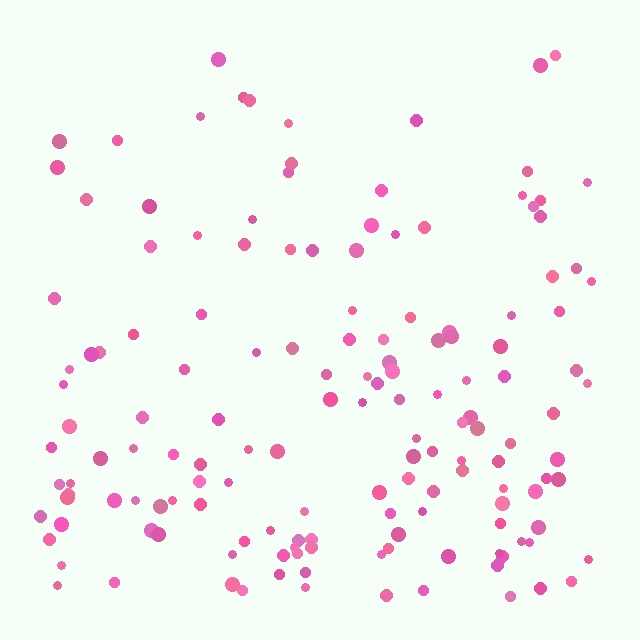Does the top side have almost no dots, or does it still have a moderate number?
Still a moderate number, just noticeably fewer than the bottom.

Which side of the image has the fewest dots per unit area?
The top.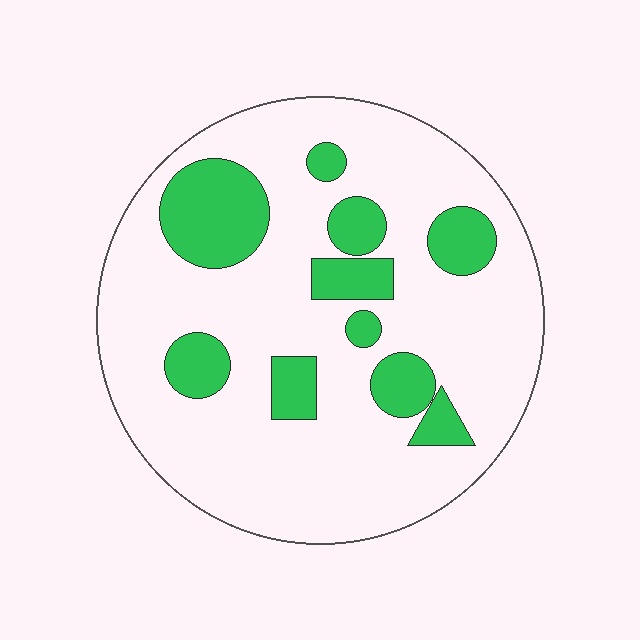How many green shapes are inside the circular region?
10.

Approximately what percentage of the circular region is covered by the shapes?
Approximately 20%.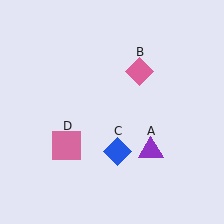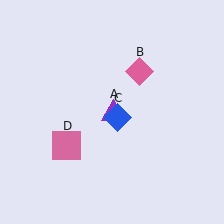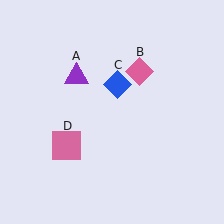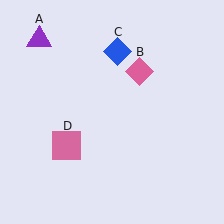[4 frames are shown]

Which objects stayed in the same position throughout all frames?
Pink diamond (object B) and pink square (object D) remained stationary.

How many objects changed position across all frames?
2 objects changed position: purple triangle (object A), blue diamond (object C).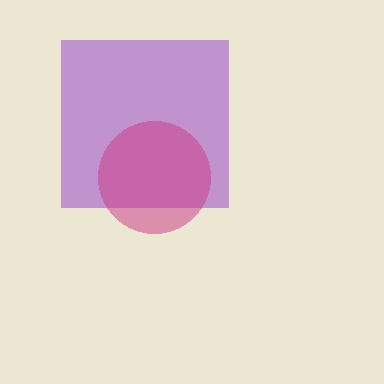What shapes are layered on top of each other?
The layered shapes are: a purple square, a magenta circle.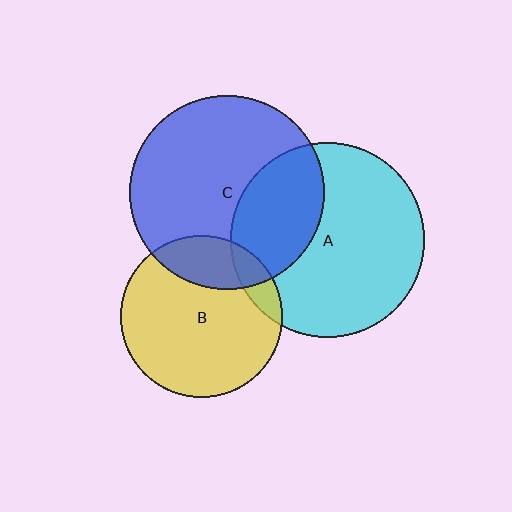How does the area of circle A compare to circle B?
Approximately 1.4 times.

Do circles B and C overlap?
Yes.